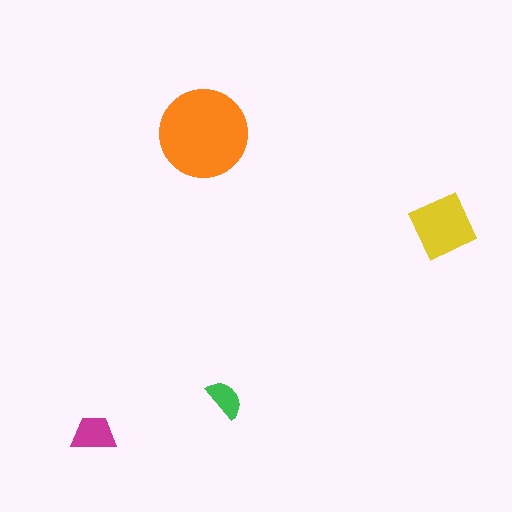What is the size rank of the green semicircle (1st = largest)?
4th.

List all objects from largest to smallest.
The orange circle, the yellow diamond, the magenta trapezoid, the green semicircle.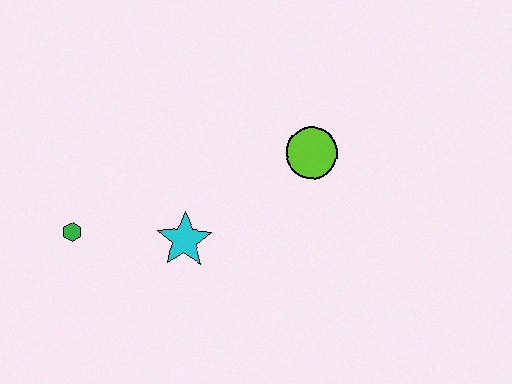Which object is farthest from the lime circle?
The green hexagon is farthest from the lime circle.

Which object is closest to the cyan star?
The green hexagon is closest to the cyan star.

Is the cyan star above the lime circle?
No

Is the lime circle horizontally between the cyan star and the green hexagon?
No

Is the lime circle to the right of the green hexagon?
Yes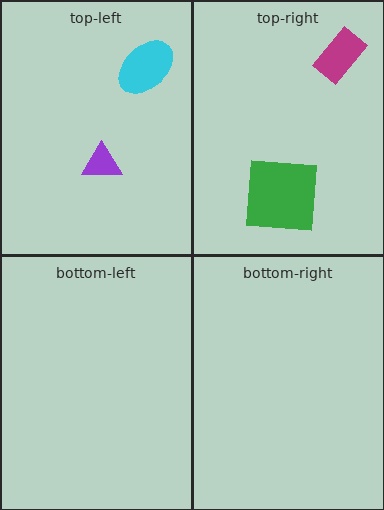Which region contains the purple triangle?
The top-left region.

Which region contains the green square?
The top-right region.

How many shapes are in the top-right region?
2.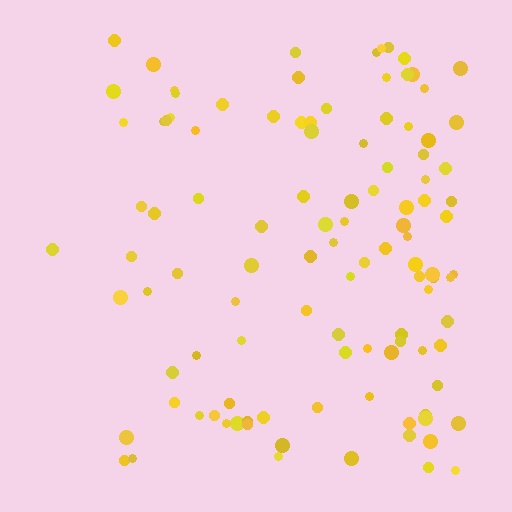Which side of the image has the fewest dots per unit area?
The left.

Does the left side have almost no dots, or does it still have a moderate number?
Still a moderate number, just noticeably fewer than the right.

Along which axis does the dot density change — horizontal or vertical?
Horizontal.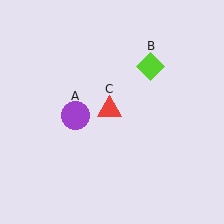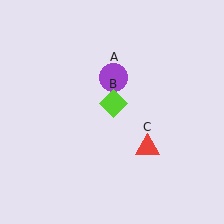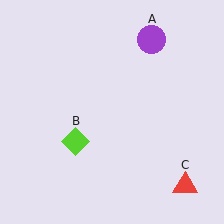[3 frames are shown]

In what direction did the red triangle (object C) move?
The red triangle (object C) moved down and to the right.